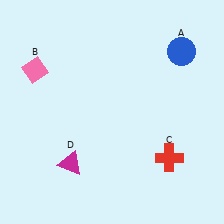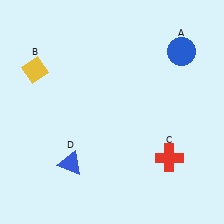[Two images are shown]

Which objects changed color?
B changed from pink to yellow. D changed from magenta to blue.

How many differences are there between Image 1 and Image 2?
There are 2 differences between the two images.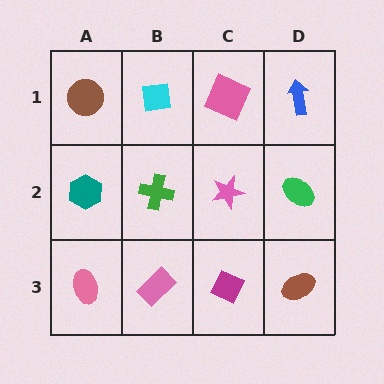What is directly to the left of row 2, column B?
A teal hexagon.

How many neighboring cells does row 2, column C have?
4.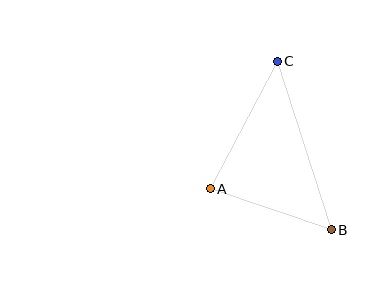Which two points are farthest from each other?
Points B and C are farthest from each other.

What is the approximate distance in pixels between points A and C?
The distance between A and C is approximately 144 pixels.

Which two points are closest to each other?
Points A and B are closest to each other.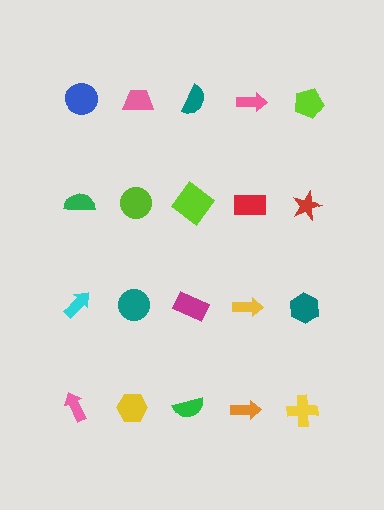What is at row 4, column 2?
A yellow hexagon.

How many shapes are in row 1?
5 shapes.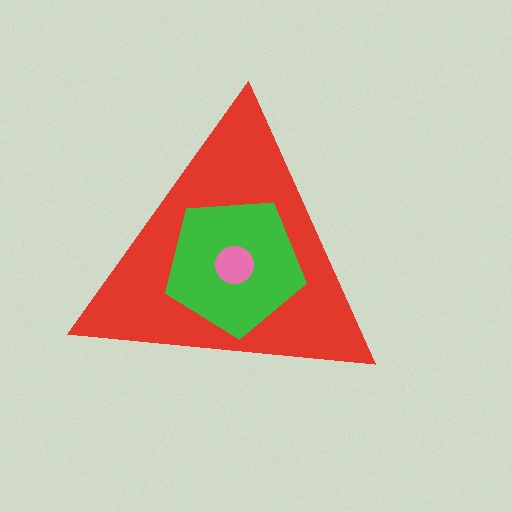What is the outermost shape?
The red triangle.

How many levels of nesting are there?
3.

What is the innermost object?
The pink circle.